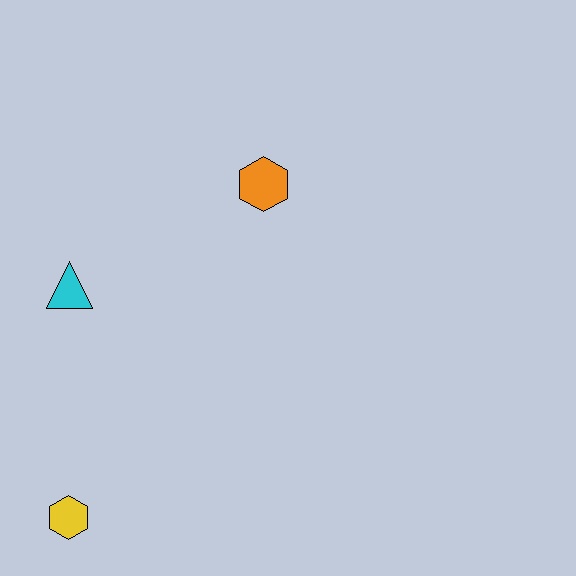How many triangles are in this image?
There is 1 triangle.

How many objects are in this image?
There are 3 objects.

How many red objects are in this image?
There are no red objects.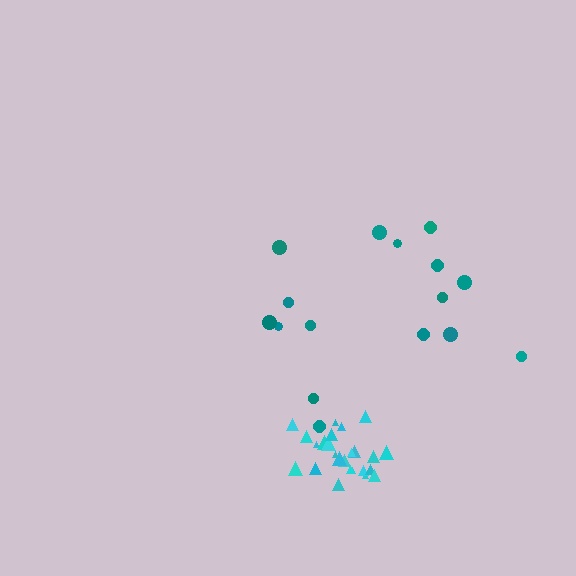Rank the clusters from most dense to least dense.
cyan, teal.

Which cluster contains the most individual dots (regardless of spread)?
Cyan (27).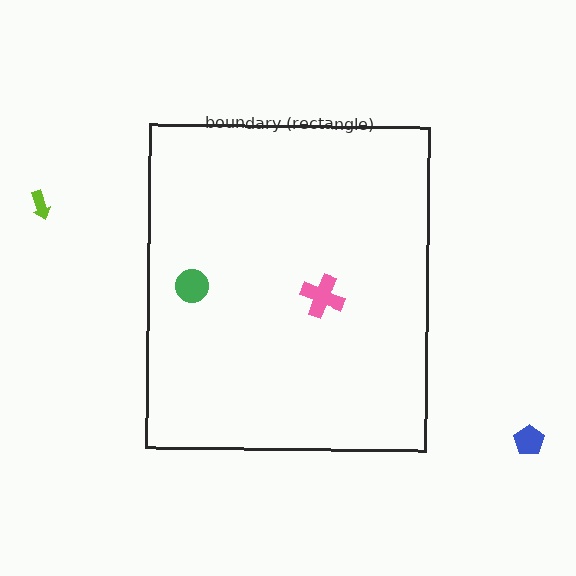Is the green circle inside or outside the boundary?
Inside.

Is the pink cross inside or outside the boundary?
Inside.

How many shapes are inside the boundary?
2 inside, 2 outside.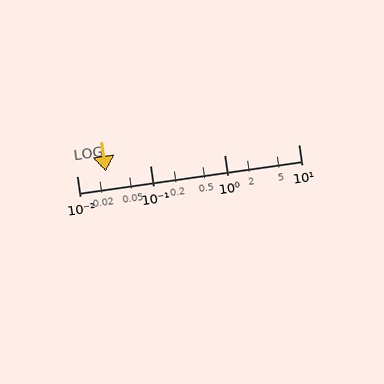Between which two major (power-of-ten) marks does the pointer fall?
The pointer is between 0.01 and 0.1.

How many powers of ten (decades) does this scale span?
The scale spans 3 decades, from 0.01 to 10.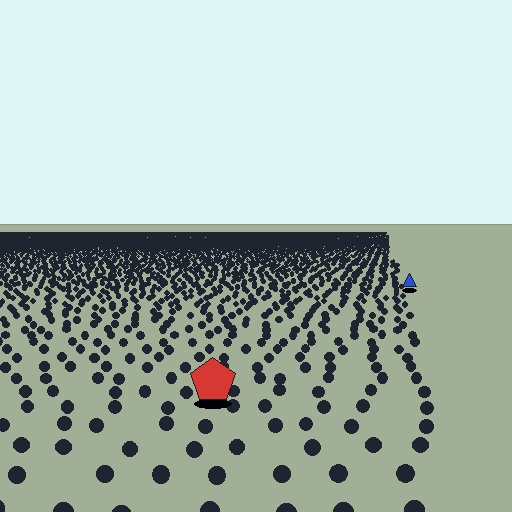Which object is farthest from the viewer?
The blue triangle is farthest from the viewer. It appears smaller and the ground texture around it is denser.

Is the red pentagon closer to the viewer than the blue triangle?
Yes. The red pentagon is closer — you can tell from the texture gradient: the ground texture is coarser near it.